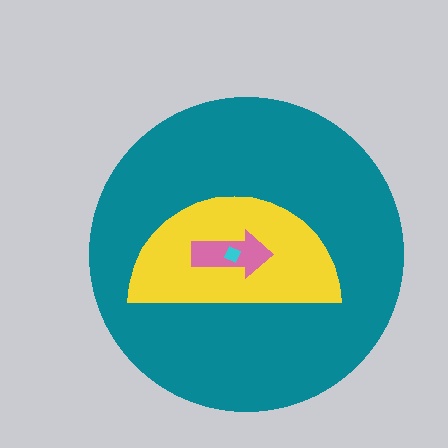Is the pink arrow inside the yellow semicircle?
Yes.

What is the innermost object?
The cyan square.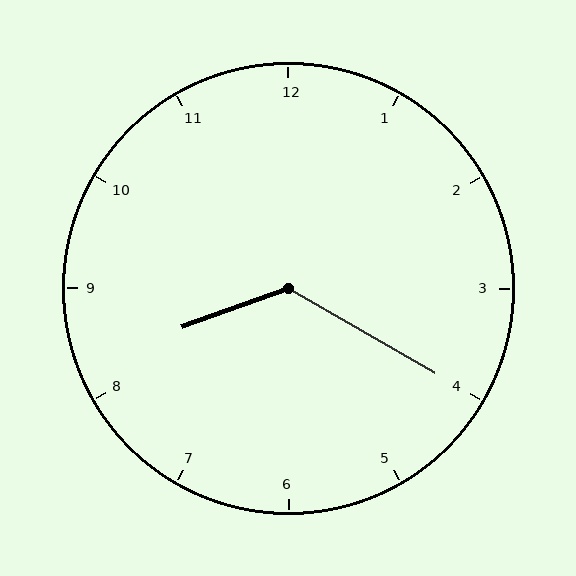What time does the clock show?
8:20.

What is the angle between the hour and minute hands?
Approximately 130 degrees.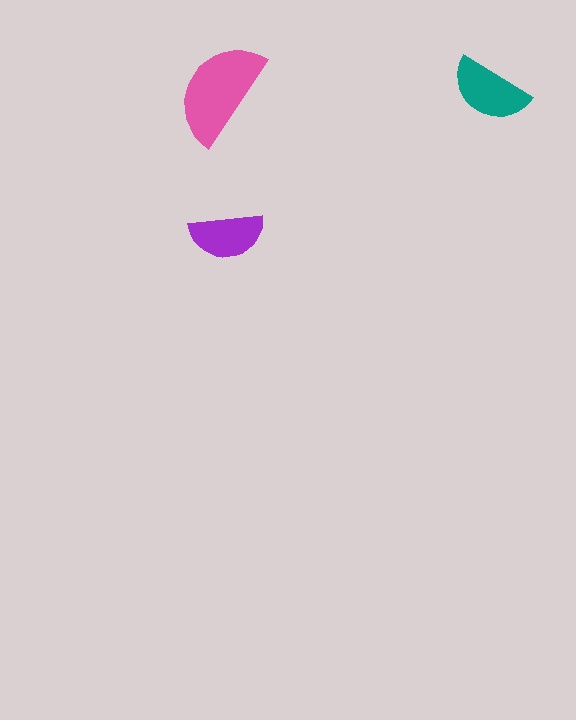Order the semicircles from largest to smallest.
the pink one, the teal one, the purple one.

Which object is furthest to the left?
The pink semicircle is leftmost.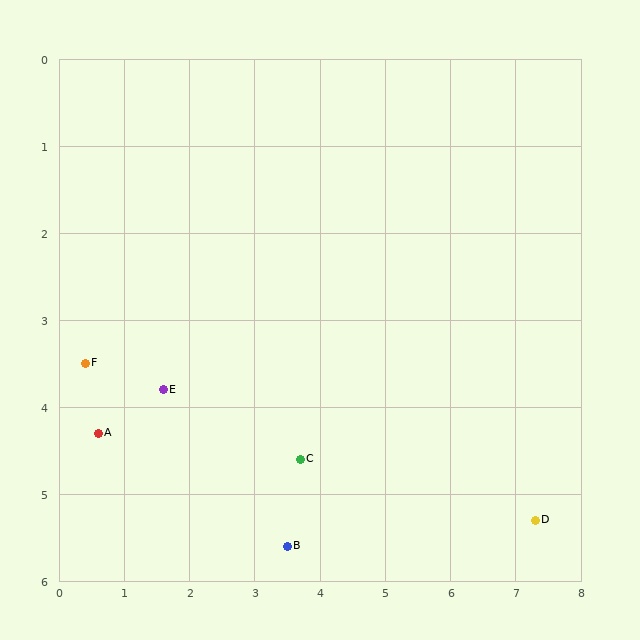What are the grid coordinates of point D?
Point D is at approximately (7.3, 5.3).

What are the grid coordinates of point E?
Point E is at approximately (1.6, 3.8).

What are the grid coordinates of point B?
Point B is at approximately (3.5, 5.6).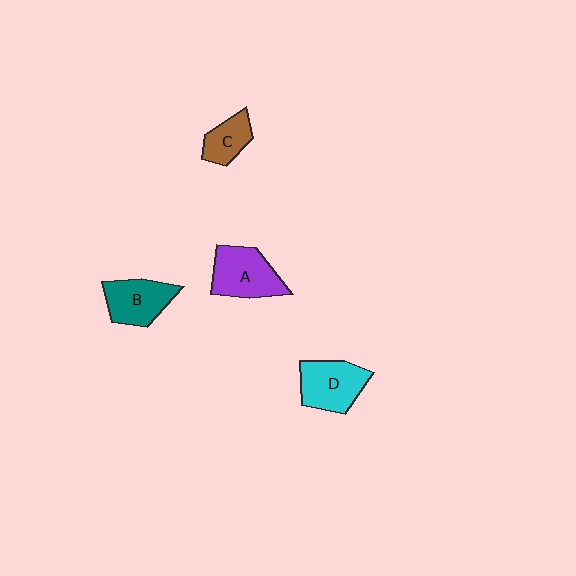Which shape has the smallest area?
Shape C (brown).